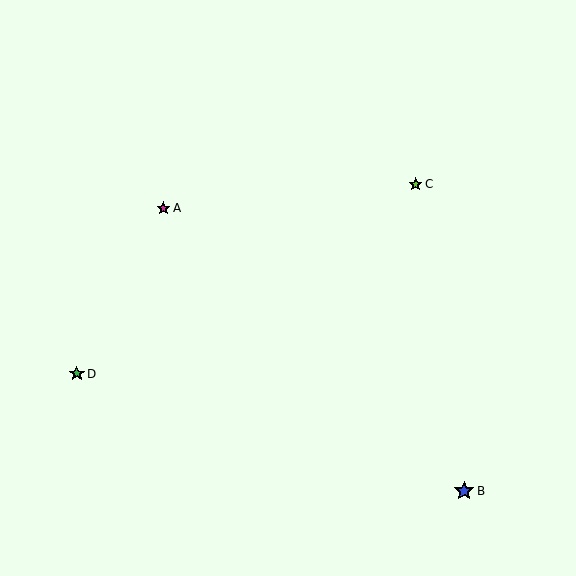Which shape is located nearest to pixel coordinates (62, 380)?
The green star (labeled D) at (77, 374) is nearest to that location.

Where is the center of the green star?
The center of the green star is at (77, 374).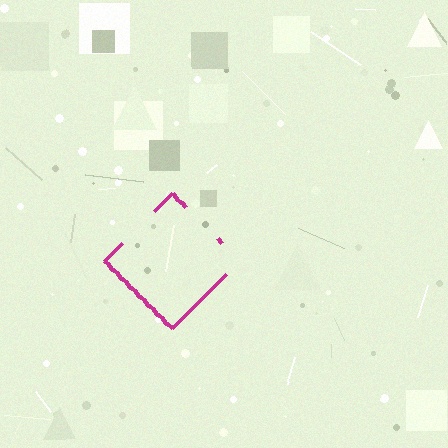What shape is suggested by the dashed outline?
The dashed outline suggests a diamond.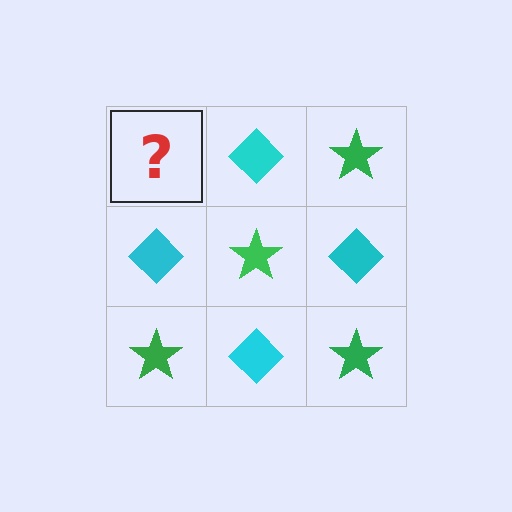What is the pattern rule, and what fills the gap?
The rule is that it alternates green star and cyan diamond in a checkerboard pattern. The gap should be filled with a green star.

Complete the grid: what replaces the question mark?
The question mark should be replaced with a green star.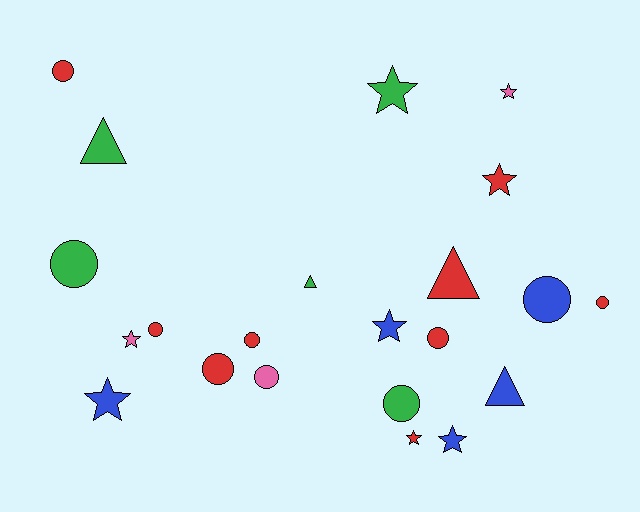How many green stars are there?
There is 1 green star.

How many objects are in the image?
There are 22 objects.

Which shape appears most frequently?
Circle, with 10 objects.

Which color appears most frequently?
Red, with 9 objects.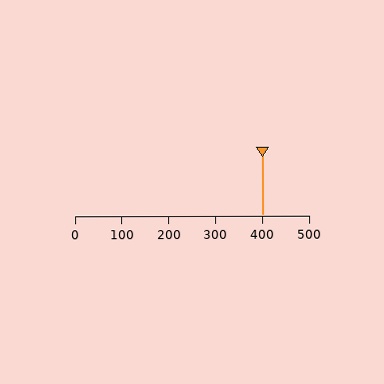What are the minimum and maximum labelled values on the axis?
The axis runs from 0 to 500.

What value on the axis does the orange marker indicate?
The marker indicates approximately 400.